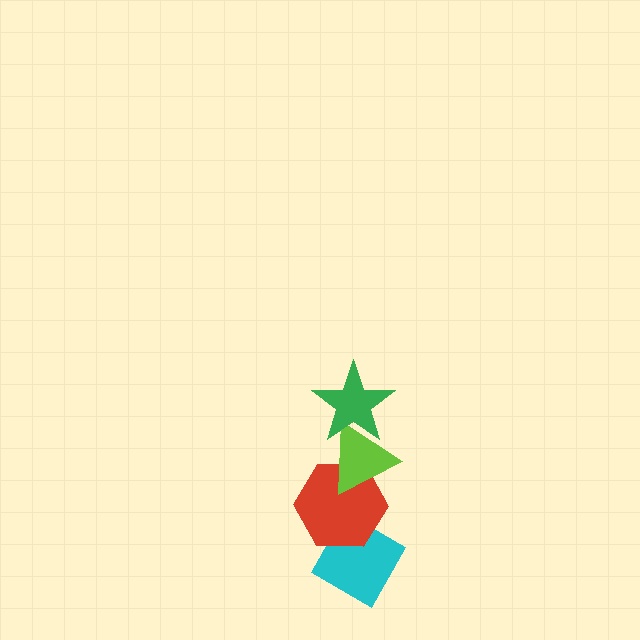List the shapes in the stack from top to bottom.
From top to bottom: the green star, the lime triangle, the red hexagon, the cyan diamond.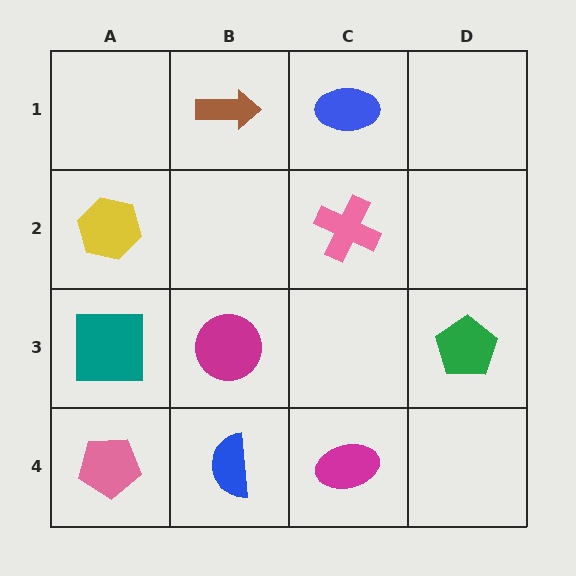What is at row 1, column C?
A blue ellipse.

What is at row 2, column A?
A yellow hexagon.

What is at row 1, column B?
A brown arrow.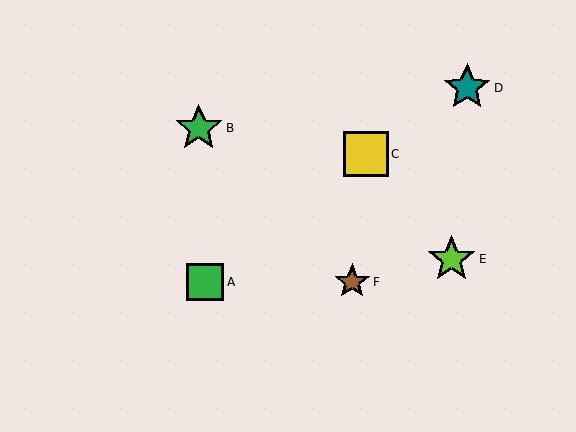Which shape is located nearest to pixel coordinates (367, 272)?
The brown star (labeled F) at (352, 282) is nearest to that location.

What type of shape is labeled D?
Shape D is a teal star.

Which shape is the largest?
The lime star (labeled E) is the largest.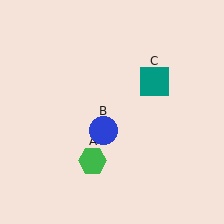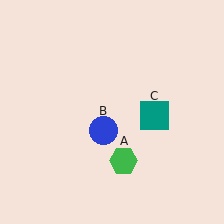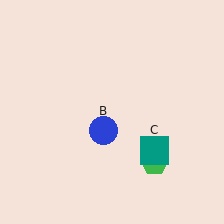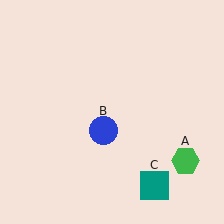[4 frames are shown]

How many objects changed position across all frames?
2 objects changed position: green hexagon (object A), teal square (object C).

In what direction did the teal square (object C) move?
The teal square (object C) moved down.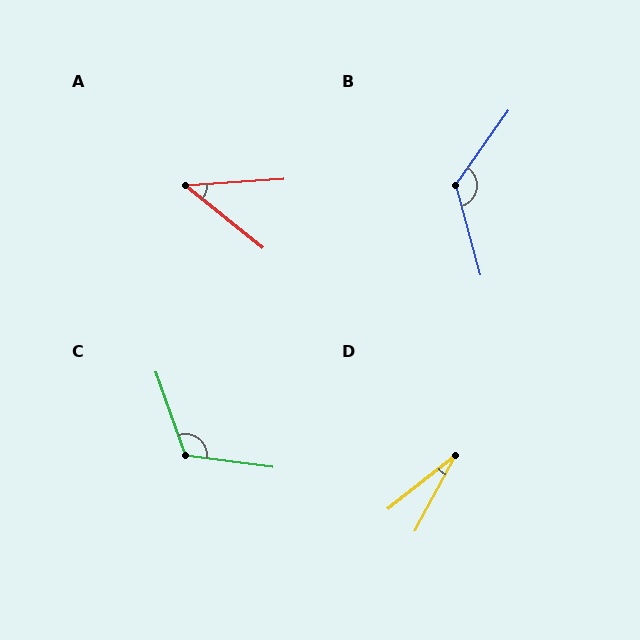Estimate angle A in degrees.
Approximately 43 degrees.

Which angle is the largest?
B, at approximately 129 degrees.